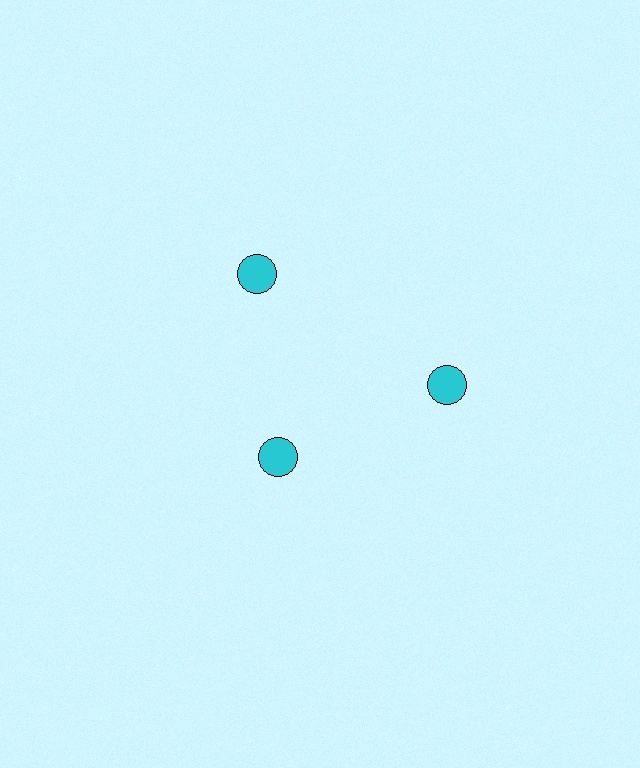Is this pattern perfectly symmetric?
No. The 3 cyan circles are arranged in a ring, but one element near the 7 o'clock position is pulled inward toward the center, breaking the 3-fold rotational symmetry.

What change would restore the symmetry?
The symmetry would be restored by moving it outward, back onto the ring so that all 3 circles sit at equal angles and equal distance from the center.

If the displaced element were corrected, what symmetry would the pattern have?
It would have 3-fold rotational symmetry — the pattern would map onto itself every 120 degrees.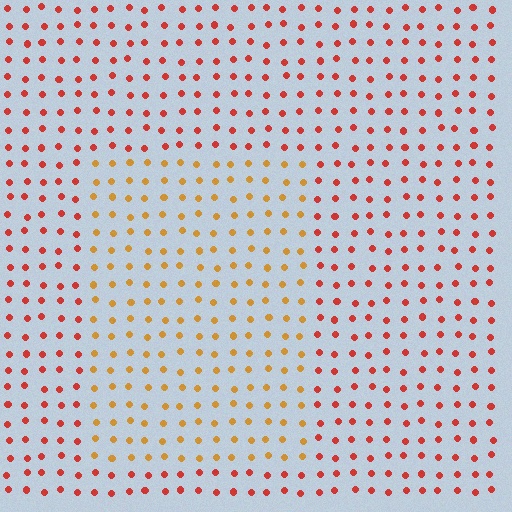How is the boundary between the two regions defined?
The boundary is defined purely by a slight shift in hue (about 36 degrees). Spacing, size, and orientation are identical on both sides.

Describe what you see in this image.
The image is filled with small red elements in a uniform arrangement. A rectangle-shaped region is visible where the elements are tinted to a slightly different hue, forming a subtle color boundary.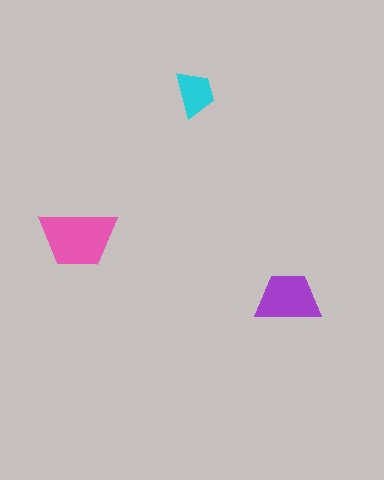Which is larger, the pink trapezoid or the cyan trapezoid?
The pink one.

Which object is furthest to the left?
The pink trapezoid is leftmost.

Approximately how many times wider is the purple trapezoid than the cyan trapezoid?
About 1.5 times wider.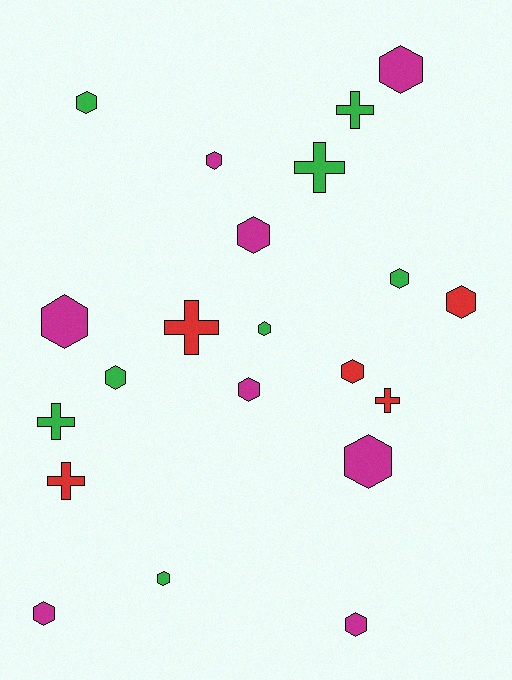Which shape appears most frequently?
Hexagon, with 15 objects.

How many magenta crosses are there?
There are no magenta crosses.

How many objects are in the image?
There are 21 objects.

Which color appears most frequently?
Green, with 8 objects.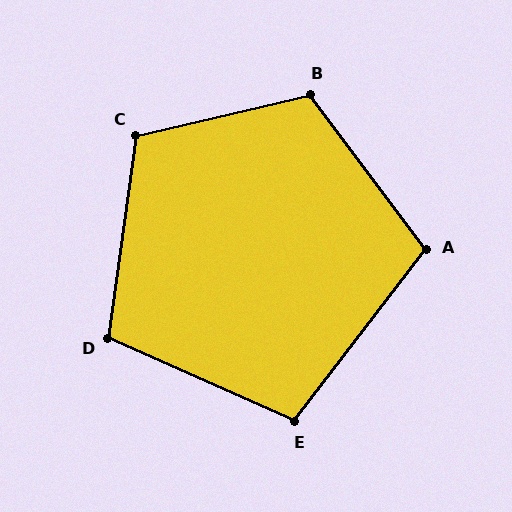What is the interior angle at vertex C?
Approximately 111 degrees (obtuse).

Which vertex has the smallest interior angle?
E, at approximately 103 degrees.